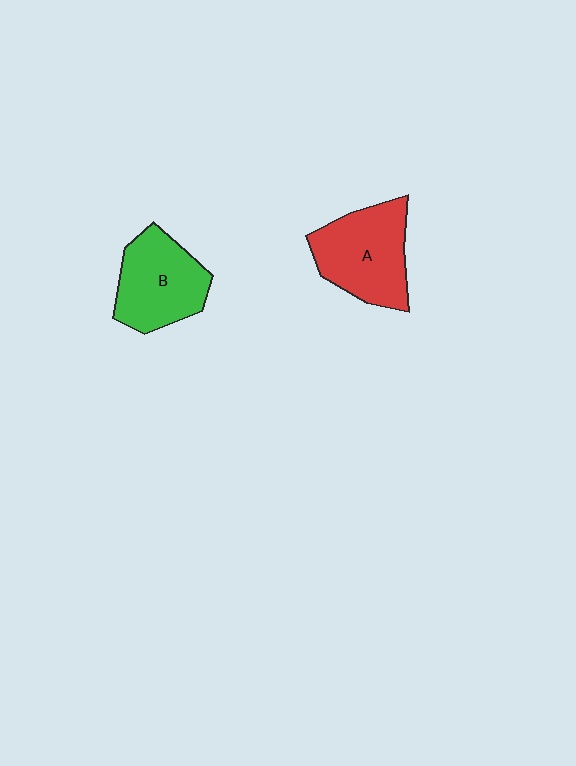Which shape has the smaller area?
Shape B (green).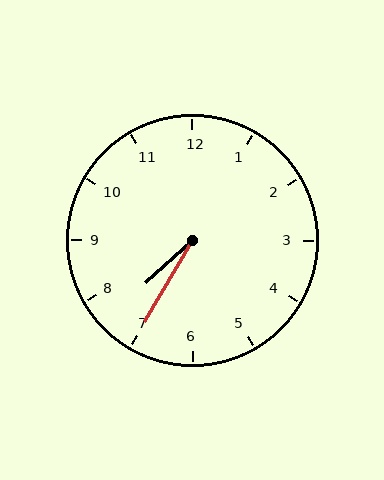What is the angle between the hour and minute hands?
Approximately 18 degrees.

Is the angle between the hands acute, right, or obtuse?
It is acute.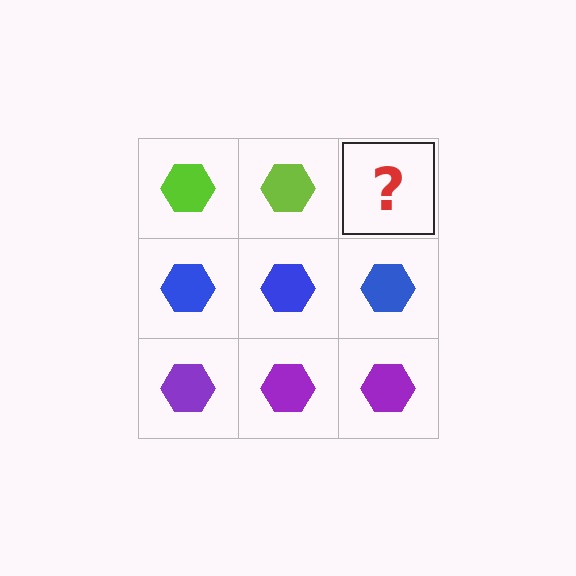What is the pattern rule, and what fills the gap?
The rule is that each row has a consistent color. The gap should be filled with a lime hexagon.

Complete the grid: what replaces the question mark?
The question mark should be replaced with a lime hexagon.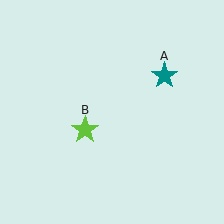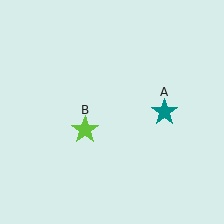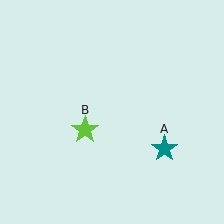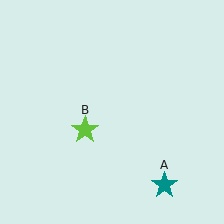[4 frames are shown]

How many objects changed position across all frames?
1 object changed position: teal star (object A).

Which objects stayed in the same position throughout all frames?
Lime star (object B) remained stationary.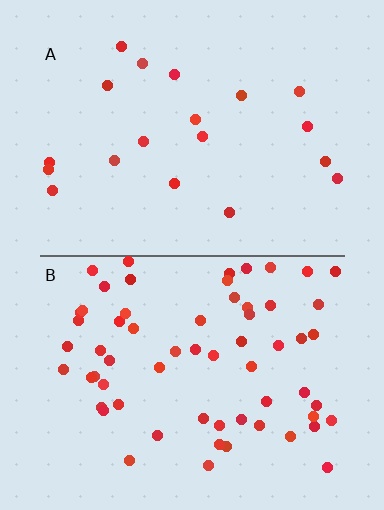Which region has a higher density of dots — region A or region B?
B (the bottom).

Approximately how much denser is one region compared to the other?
Approximately 3.2× — region B over region A.